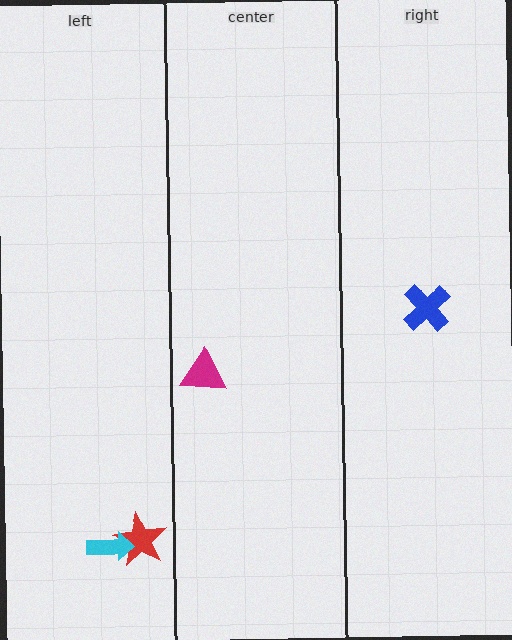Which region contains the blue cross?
The right region.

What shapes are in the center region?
The magenta triangle.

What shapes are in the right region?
The blue cross.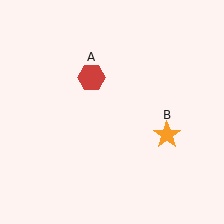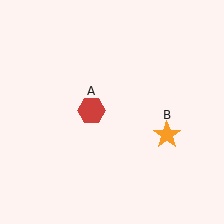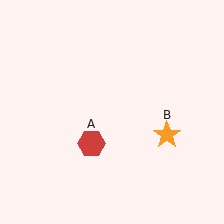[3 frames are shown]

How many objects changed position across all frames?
1 object changed position: red hexagon (object A).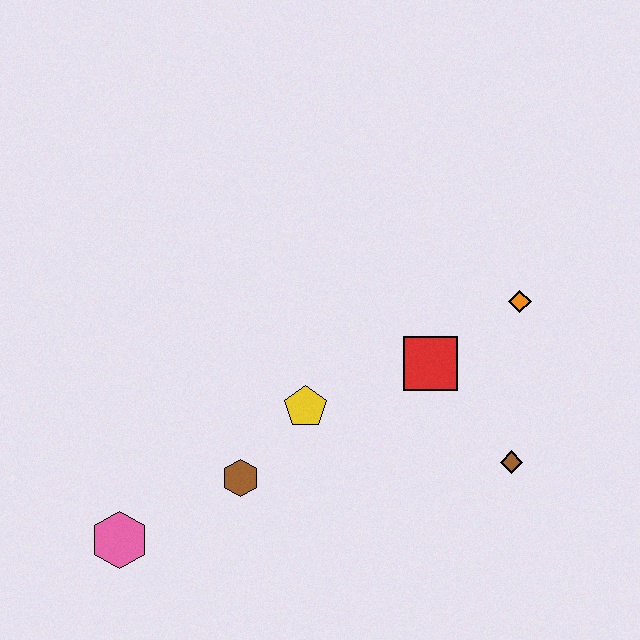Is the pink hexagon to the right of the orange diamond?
No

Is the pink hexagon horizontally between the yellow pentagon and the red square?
No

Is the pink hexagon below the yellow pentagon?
Yes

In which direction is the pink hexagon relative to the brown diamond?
The pink hexagon is to the left of the brown diamond.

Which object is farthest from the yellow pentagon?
The orange diamond is farthest from the yellow pentagon.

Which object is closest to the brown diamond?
The red square is closest to the brown diamond.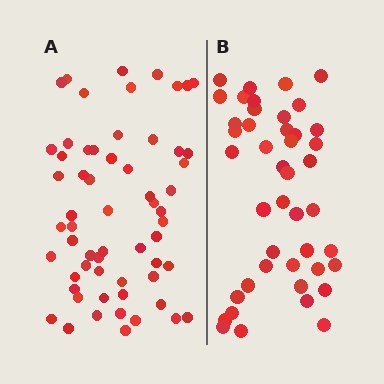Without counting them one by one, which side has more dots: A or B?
Region A (the left region) has more dots.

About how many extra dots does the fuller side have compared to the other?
Region A has approximately 15 more dots than region B.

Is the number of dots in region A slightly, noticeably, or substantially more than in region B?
Region A has noticeably more, but not dramatically so. The ratio is roughly 1.4 to 1.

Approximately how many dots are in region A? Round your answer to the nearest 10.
About 60 dots.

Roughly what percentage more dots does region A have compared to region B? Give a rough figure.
About 35% more.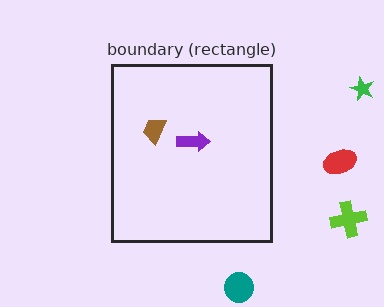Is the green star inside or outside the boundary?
Outside.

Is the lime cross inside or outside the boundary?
Outside.